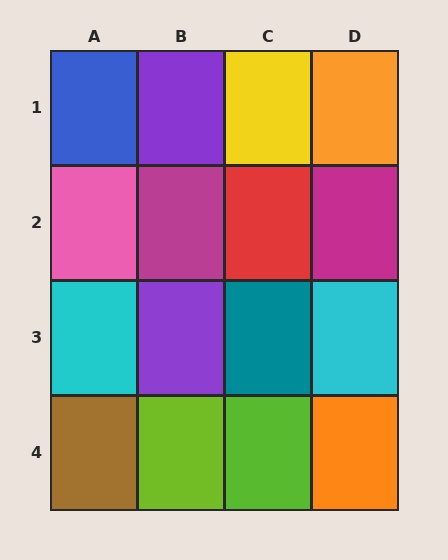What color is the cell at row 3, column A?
Cyan.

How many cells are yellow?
1 cell is yellow.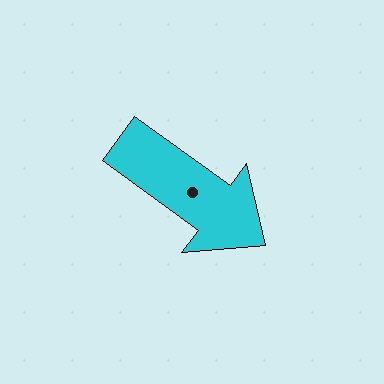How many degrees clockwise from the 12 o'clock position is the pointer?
Approximately 126 degrees.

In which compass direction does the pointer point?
Southeast.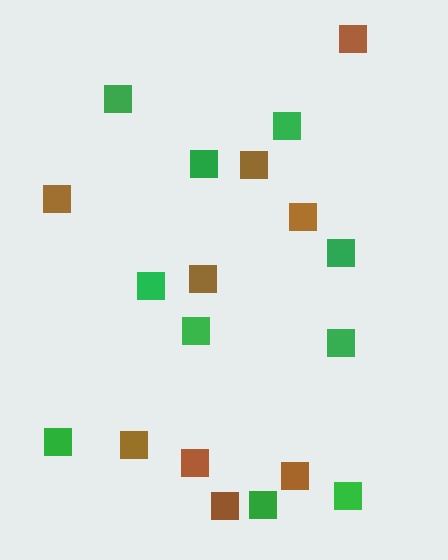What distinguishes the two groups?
There are 2 groups: one group of green squares (10) and one group of brown squares (9).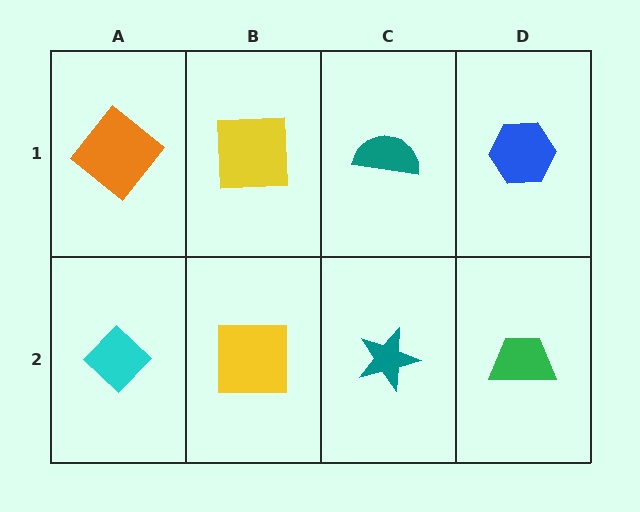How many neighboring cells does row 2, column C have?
3.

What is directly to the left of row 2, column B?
A cyan diamond.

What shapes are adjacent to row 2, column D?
A blue hexagon (row 1, column D), a teal star (row 2, column C).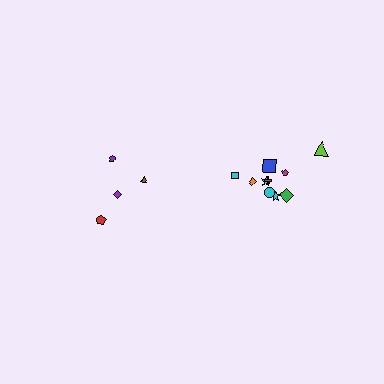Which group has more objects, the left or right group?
The right group.